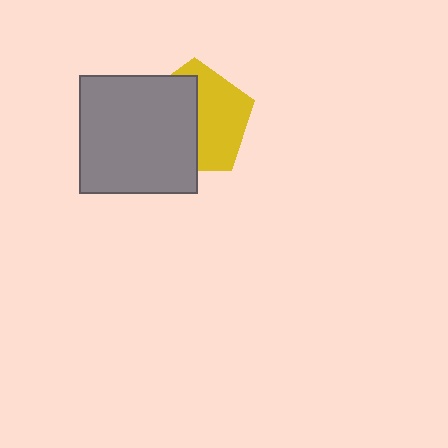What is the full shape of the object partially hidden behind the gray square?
The partially hidden object is a yellow pentagon.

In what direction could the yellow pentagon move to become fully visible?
The yellow pentagon could move right. That would shift it out from behind the gray square entirely.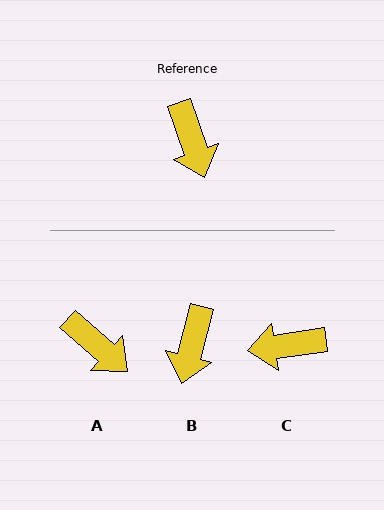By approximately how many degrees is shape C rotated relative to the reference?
Approximately 101 degrees clockwise.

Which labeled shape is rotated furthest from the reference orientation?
C, about 101 degrees away.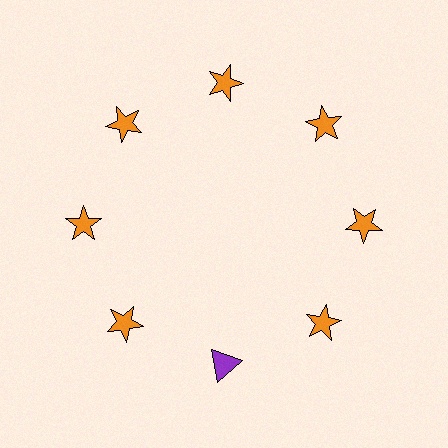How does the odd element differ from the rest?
It differs in both color (purple instead of orange) and shape (triangle instead of star).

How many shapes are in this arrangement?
There are 8 shapes arranged in a ring pattern.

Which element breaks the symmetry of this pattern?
The purple triangle at roughly the 6 o'clock position breaks the symmetry. All other shapes are orange stars.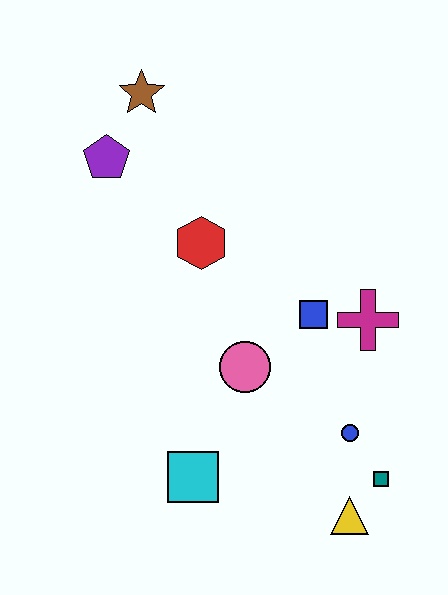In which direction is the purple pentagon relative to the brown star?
The purple pentagon is below the brown star.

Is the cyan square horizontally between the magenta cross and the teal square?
No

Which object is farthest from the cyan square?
The brown star is farthest from the cyan square.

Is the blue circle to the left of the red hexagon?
No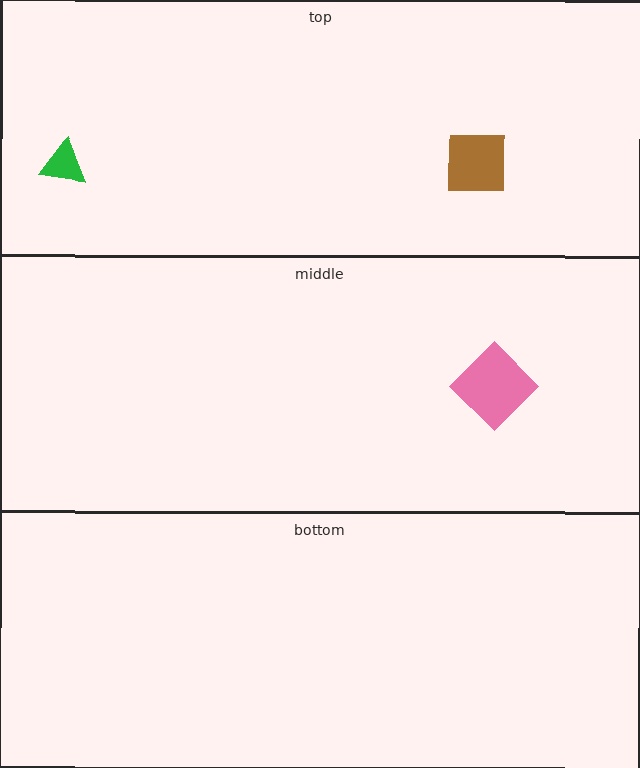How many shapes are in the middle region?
1.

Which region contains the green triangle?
The top region.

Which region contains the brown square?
The top region.